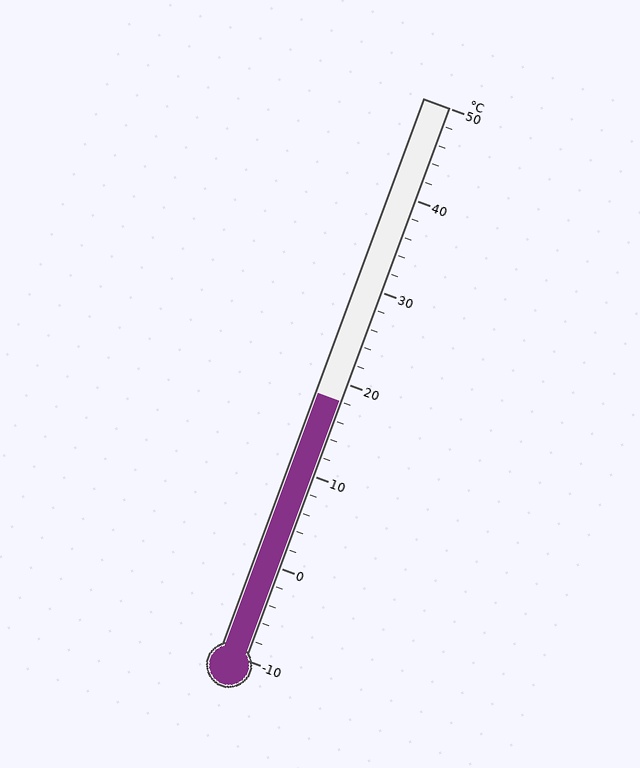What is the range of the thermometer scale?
The thermometer scale ranges from -10°C to 50°C.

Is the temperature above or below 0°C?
The temperature is above 0°C.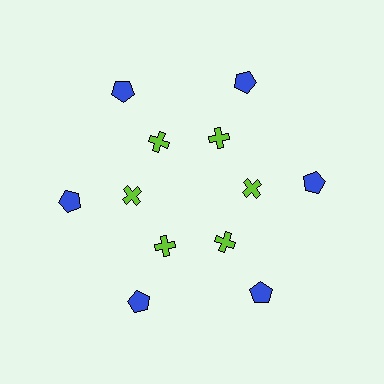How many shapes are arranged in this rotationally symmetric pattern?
There are 12 shapes, arranged in 6 groups of 2.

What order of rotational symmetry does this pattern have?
This pattern has 6-fold rotational symmetry.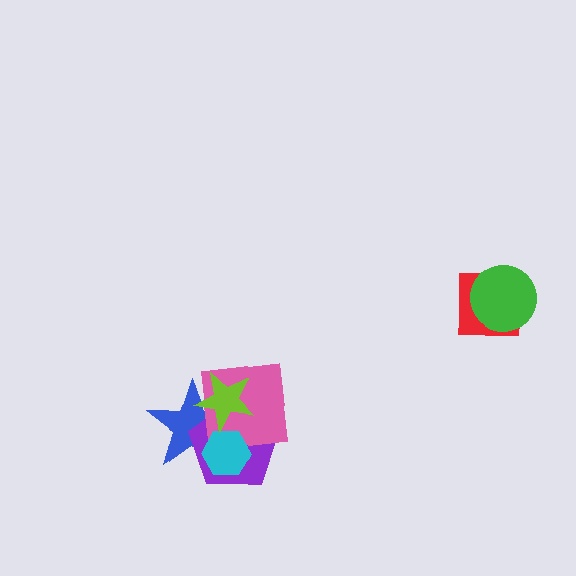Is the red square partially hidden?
Yes, it is partially covered by another shape.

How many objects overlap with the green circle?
1 object overlaps with the green circle.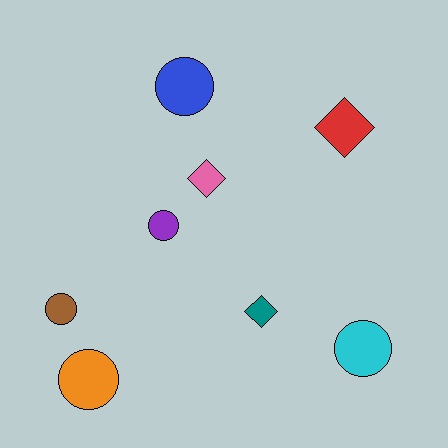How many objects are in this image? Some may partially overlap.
There are 8 objects.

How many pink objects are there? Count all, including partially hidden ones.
There is 1 pink object.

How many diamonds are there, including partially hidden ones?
There are 3 diamonds.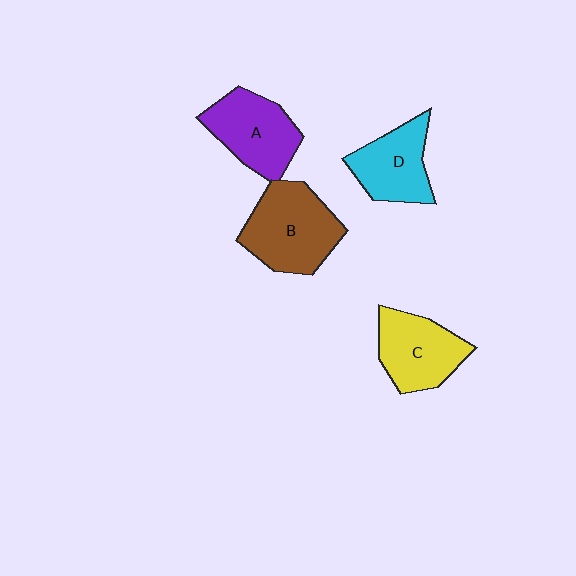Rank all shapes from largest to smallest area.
From largest to smallest: B (brown), A (purple), C (yellow), D (cyan).